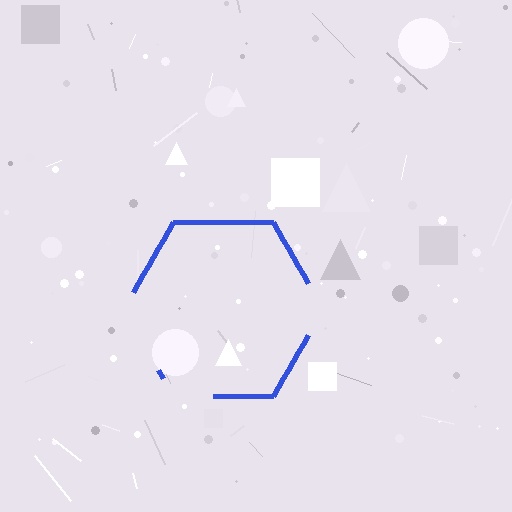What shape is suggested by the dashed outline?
The dashed outline suggests a hexagon.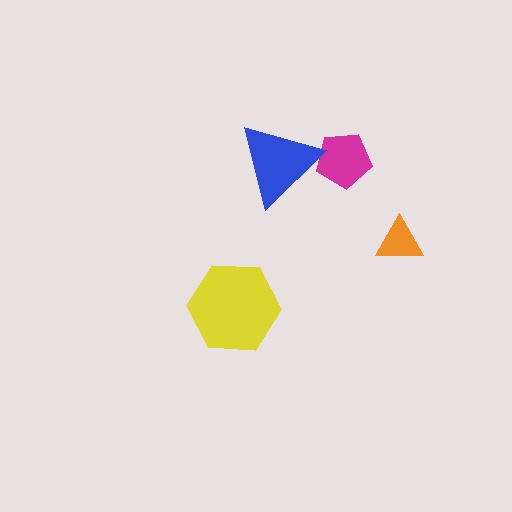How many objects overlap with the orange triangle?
0 objects overlap with the orange triangle.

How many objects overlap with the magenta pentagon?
1 object overlaps with the magenta pentagon.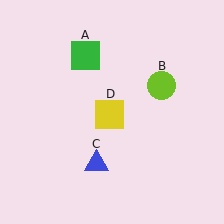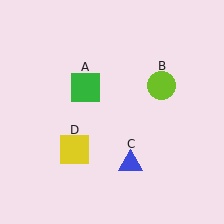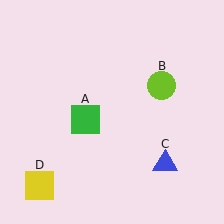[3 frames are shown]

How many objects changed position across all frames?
3 objects changed position: green square (object A), blue triangle (object C), yellow square (object D).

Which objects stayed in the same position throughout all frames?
Lime circle (object B) remained stationary.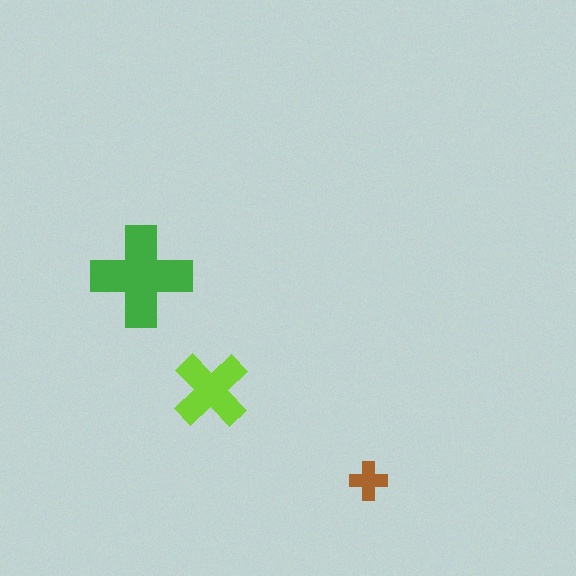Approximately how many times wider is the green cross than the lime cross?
About 1.5 times wider.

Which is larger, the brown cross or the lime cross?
The lime one.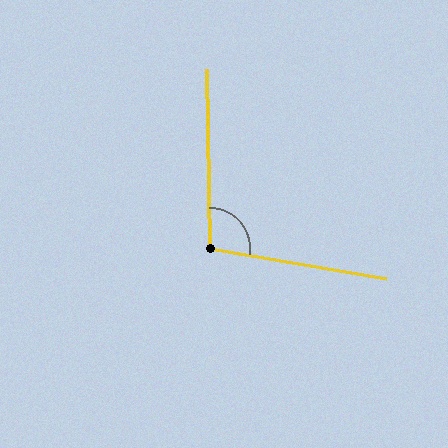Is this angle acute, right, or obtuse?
It is obtuse.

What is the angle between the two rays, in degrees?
Approximately 101 degrees.